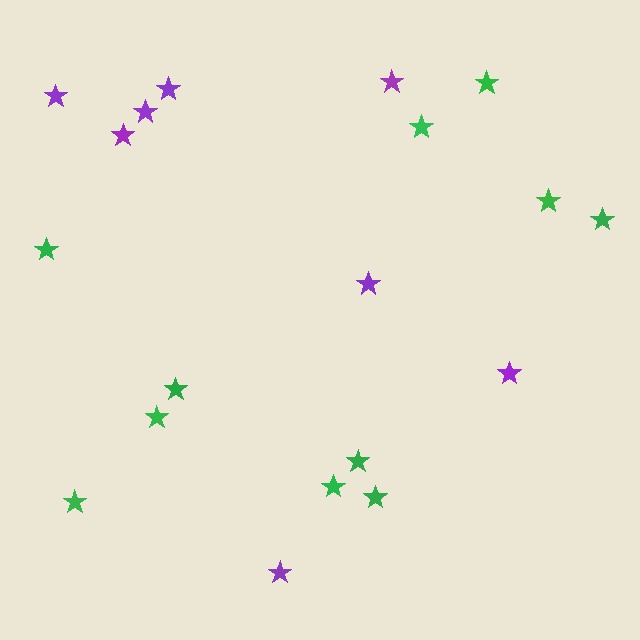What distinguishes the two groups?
There are 2 groups: one group of purple stars (8) and one group of green stars (11).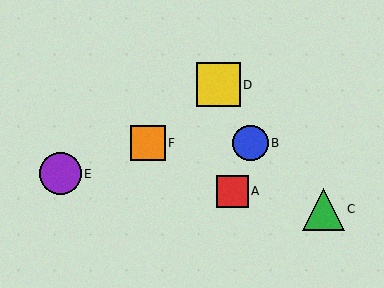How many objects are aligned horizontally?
2 objects (B, F) are aligned horizontally.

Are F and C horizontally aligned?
No, F is at y≈143 and C is at y≈209.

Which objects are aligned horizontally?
Objects B, F are aligned horizontally.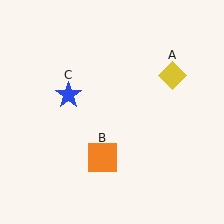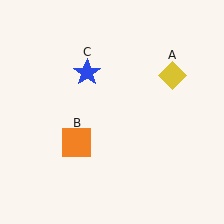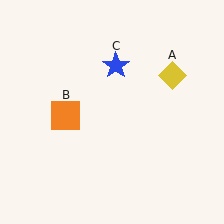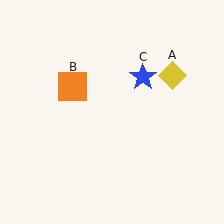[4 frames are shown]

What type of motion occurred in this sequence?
The orange square (object B), blue star (object C) rotated clockwise around the center of the scene.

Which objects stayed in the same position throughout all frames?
Yellow diamond (object A) remained stationary.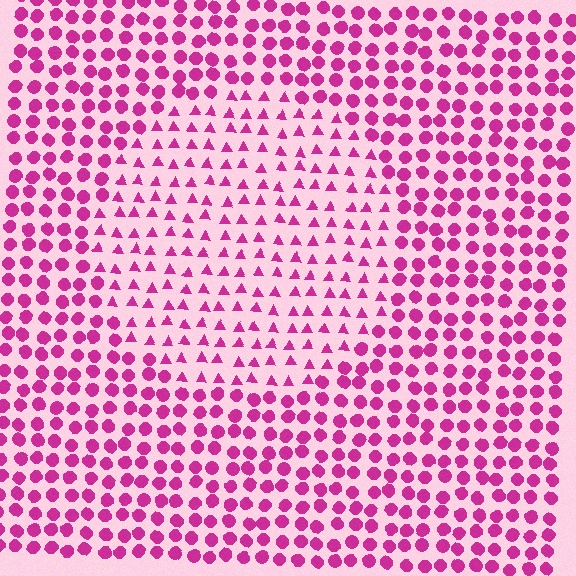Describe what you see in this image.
The image is filled with small magenta elements arranged in a uniform grid. A circle-shaped region contains triangles, while the surrounding area contains circles. The boundary is defined purely by the change in element shape.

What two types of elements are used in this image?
The image uses triangles inside the circle region and circles outside it.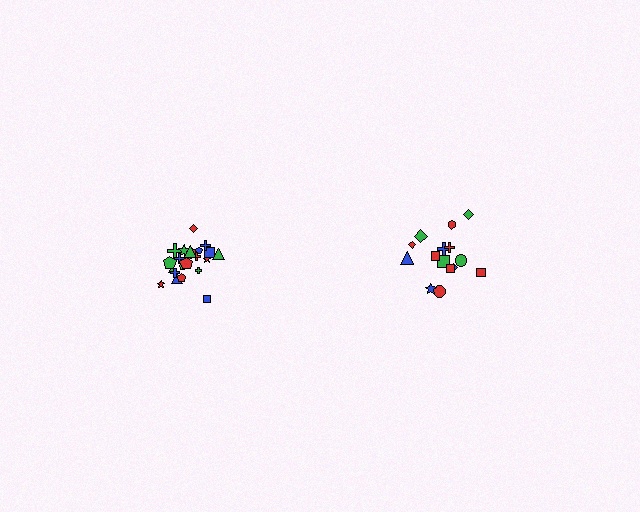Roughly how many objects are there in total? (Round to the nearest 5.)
Roughly 35 objects in total.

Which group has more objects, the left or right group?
The left group.